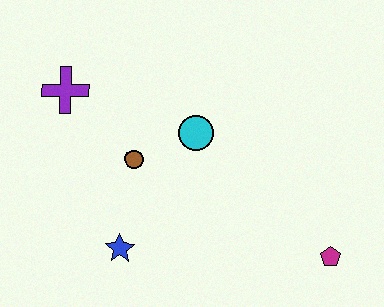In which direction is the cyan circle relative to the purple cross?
The cyan circle is to the right of the purple cross.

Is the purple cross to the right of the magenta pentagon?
No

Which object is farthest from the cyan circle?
The magenta pentagon is farthest from the cyan circle.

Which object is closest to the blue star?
The brown circle is closest to the blue star.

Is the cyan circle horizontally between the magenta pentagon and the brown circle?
Yes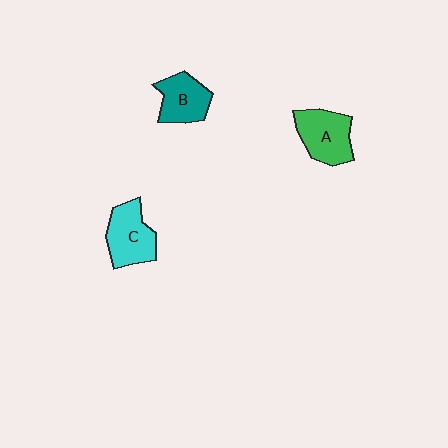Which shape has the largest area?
Shape A (green).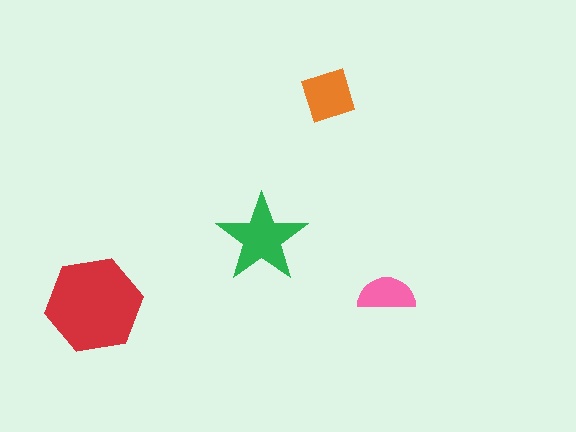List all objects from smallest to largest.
The pink semicircle, the orange diamond, the green star, the red hexagon.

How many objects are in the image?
There are 4 objects in the image.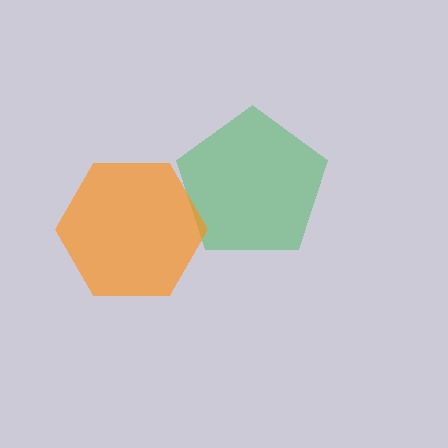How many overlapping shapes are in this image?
There are 2 overlapping shapes in the image.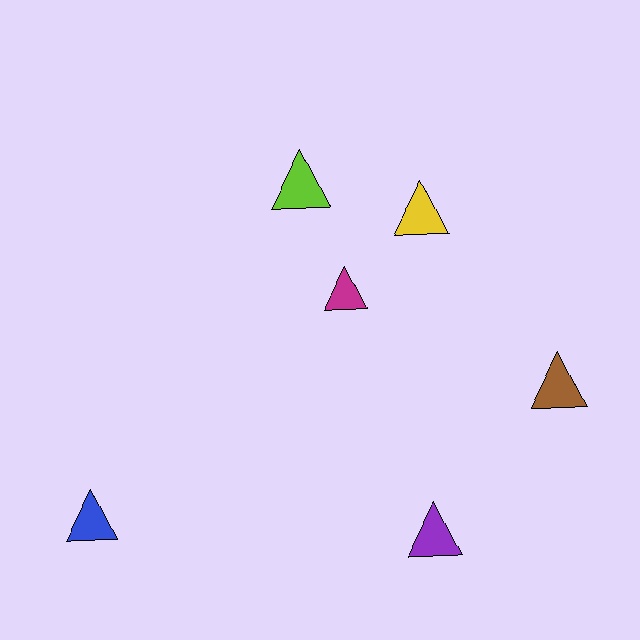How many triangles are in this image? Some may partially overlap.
There are 6 triangles.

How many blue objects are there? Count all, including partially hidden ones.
There is 1 blue object.